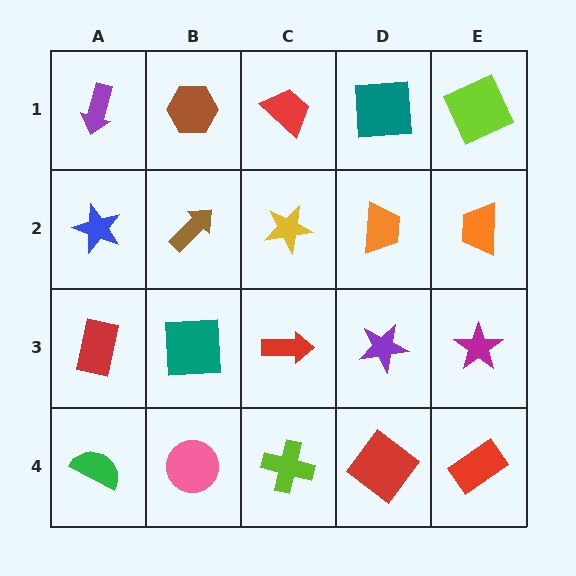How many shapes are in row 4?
5 shapes.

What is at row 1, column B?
A brown hexagon.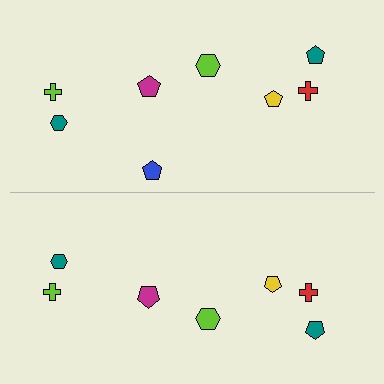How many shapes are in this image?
There are 15 shapes in this image.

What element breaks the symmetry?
A blue pentagon is missing from the bottom side.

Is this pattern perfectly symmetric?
No, the pattern is not perfectly symmetric. A blue pentagon is missing from the bottom side.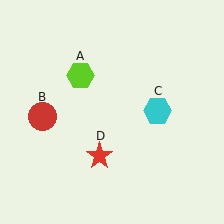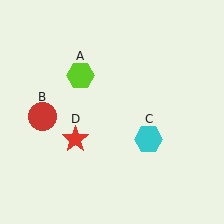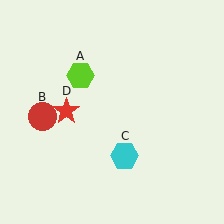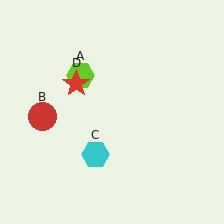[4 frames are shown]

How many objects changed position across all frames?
2 objects changed position: cyan hexagon (object C), red star (object D).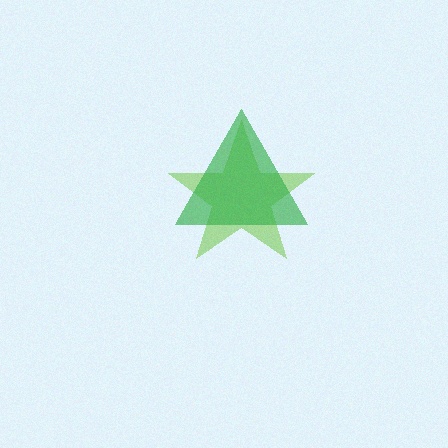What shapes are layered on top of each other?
The layered shapes are: a lime star, a green triangle.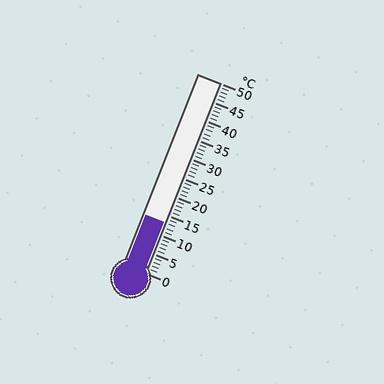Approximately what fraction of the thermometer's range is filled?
The thermometer is filled to approximately 25% of its range.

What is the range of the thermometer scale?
The thermometer scale ranges from 0°C to 50°C.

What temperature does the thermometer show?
The thermometer shows approximately 13°C.